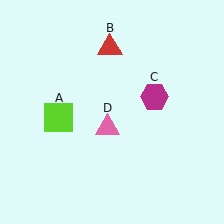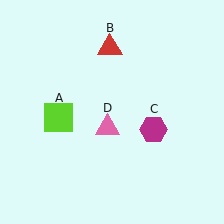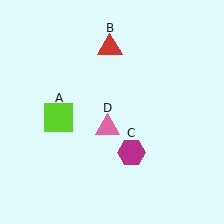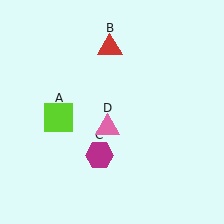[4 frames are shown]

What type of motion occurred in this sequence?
The magenta hexagon (object C) rotated clockwise around the center of the scene.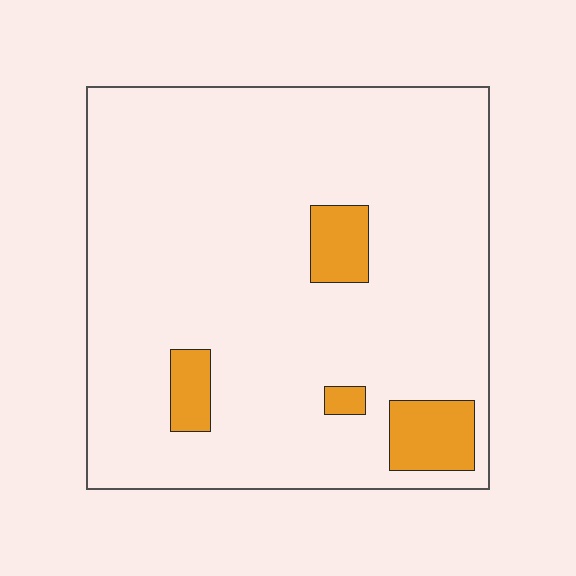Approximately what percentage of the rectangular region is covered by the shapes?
Approximately 10%.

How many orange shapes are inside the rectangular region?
4.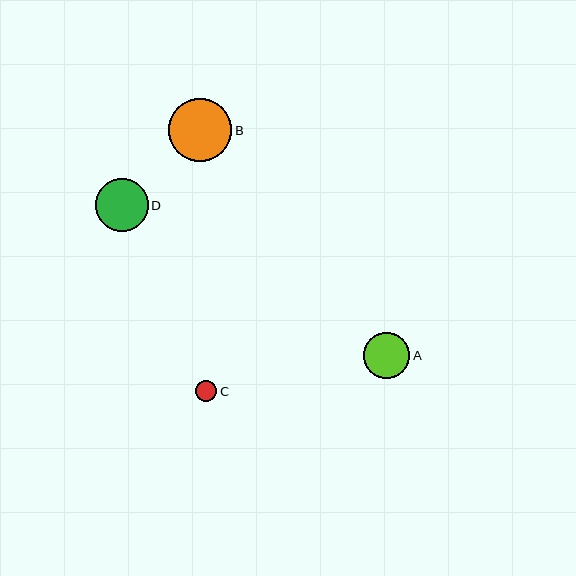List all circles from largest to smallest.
From largest to smallest: B, D, A, C.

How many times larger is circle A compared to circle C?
Circle A is approximately 2.1 times the size of circle C.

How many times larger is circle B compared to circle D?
Circle B is approximately 1.2 times the size of circle D.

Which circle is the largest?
Circle B is the largest with a size of approximately 63 pixels.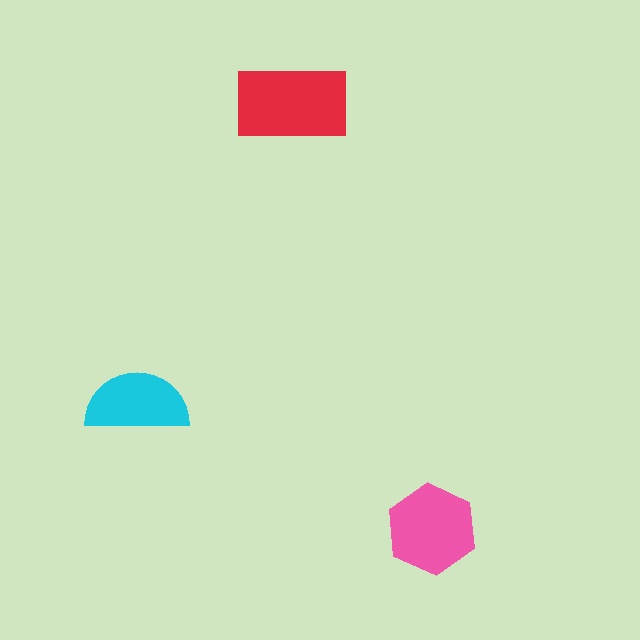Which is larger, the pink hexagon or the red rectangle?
The red rectangle.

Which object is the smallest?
The cyan semicircle.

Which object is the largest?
The red rectangle.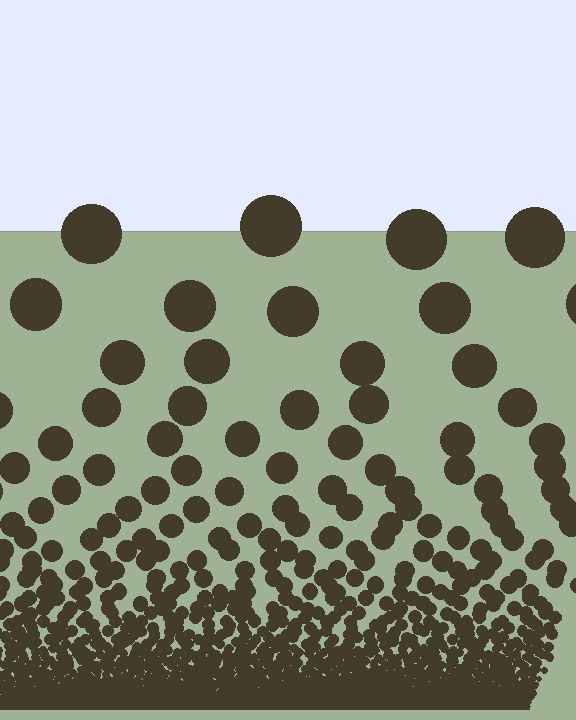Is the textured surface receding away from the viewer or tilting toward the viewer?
The surface appears to tilt toward the viewer. Texture elements get larger and sparser toward the top.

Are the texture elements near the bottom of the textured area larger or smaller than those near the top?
Smaller. The gradient is inverted — elements near the bottom are smaller and denser.